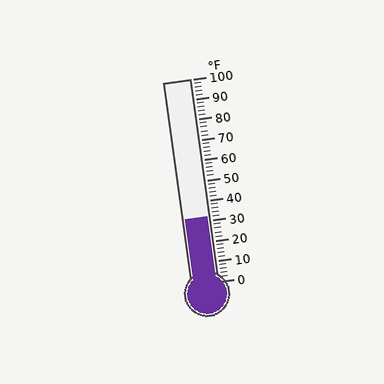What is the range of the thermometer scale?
The thermometer scale ranges from 0°F to 100°F.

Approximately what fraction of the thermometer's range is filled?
The thermometer is filled to approximately 30% of its range.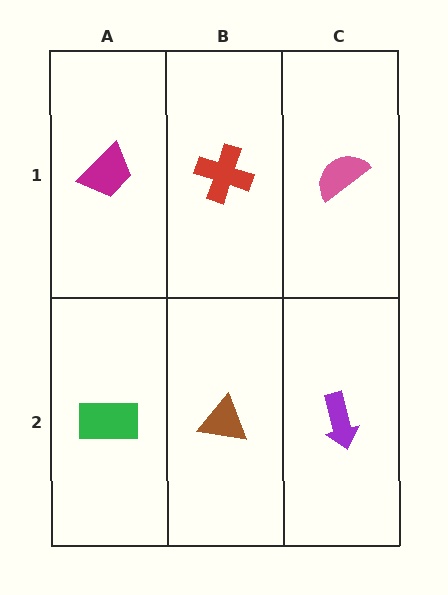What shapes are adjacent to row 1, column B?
A brown triangle (row 2, column B), a magenta trapezoid (row 1, column A), a pink semicircle (row 1, column C).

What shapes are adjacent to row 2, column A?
A magenta trapezoid (row 1, column A), a brown triangle (row 2, column B).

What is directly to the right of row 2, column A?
A brown triangle.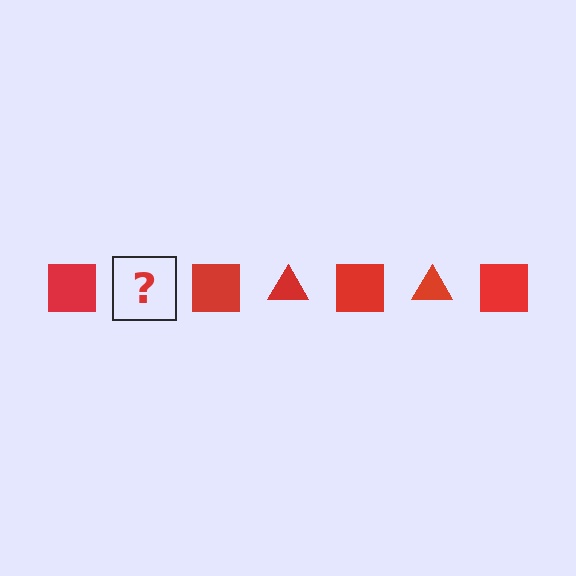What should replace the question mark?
The question mark should be replaced with a red triangle.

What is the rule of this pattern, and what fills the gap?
The rule is that the pattern cycles through square, triangle shapes in red. The gap should be filled with a red triangle.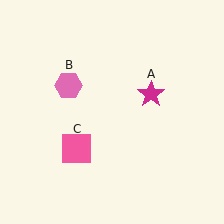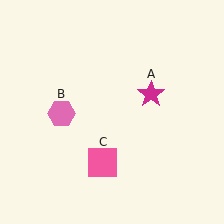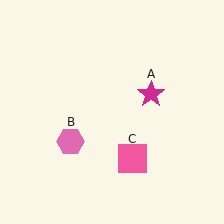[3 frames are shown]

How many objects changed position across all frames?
2 objects changed position: pink hexagon (object B), pink square (object C).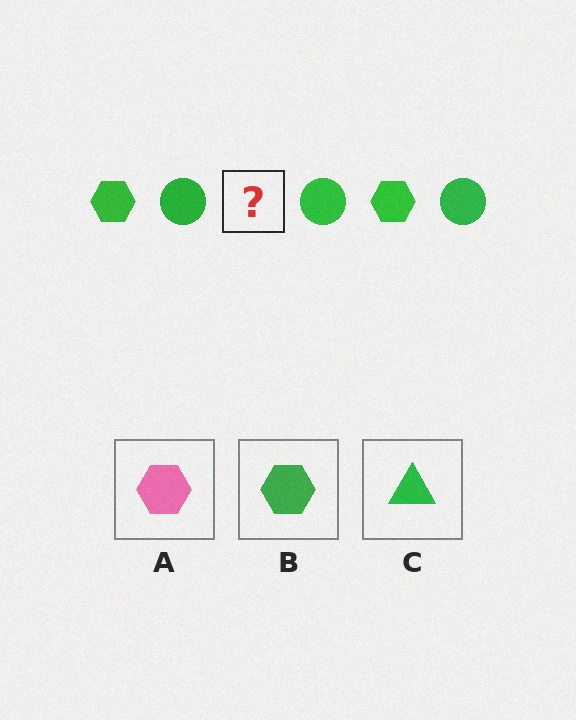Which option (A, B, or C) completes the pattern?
B.